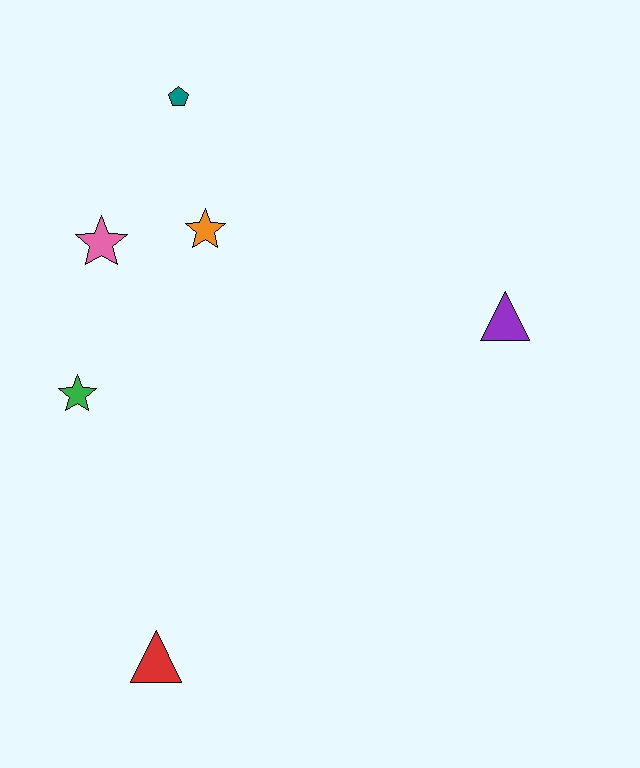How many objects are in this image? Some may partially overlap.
There are 6 objects.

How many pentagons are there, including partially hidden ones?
There is 1 pentagon.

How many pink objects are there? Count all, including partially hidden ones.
There is 1 pink object.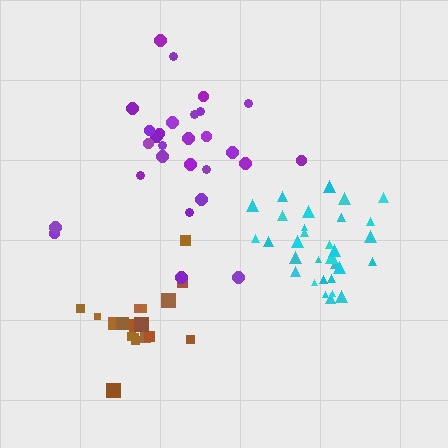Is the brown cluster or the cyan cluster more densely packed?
Cyan.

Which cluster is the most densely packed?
Cyan.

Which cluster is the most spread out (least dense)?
Purple.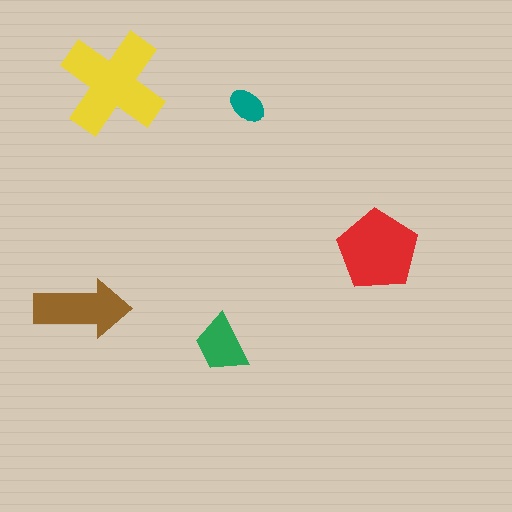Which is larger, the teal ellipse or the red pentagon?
The red pentagon.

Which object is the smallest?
The teal ellipse.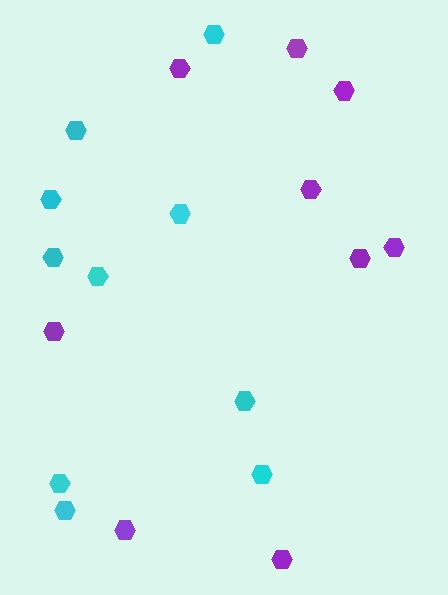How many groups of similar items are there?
There are 2 groups: one group of cyan hexagons (10) and one group of purple hexagons (9).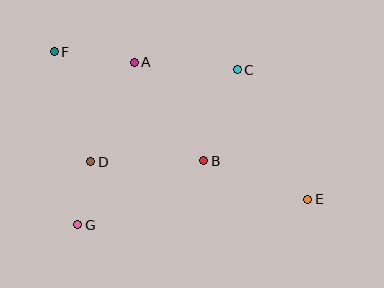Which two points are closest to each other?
Points D and G are closest to each other.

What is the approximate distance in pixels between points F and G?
The distance between F and G is approximately 175 pixels.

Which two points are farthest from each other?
Points E and F are farthest from each other.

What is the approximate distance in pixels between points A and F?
The distance between A and F is approximately 81 pixels.